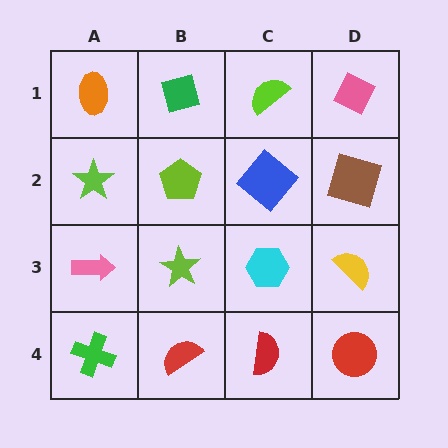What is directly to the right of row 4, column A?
A red semicircle.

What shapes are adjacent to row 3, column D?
A brown square (row 2, column D), a red circle (row 4, column D), a cyan hexagon (row 3, column C).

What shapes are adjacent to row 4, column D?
A yellow semicircle (row 3, column D), a red semicircle (row 4, column C).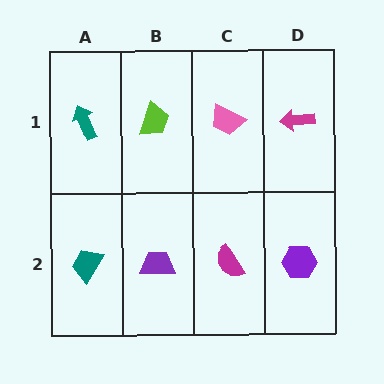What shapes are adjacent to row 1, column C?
A magenta semicircle (row 2, column C), a lime trapezoid (row 1, column B), a magenta arrow (row 1, column D).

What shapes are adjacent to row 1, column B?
A purple trapezoid (row 2, column B), a teal arrow (row 1, column A), a pink trapezoid (row 1, column C).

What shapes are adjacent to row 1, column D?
A purple hexagon (row 2, column D), a pink trapezoid (row 1, column C).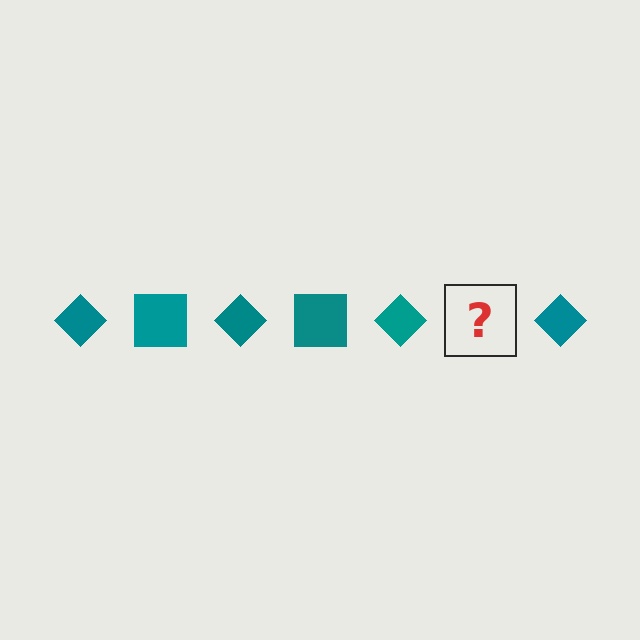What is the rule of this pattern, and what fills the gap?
The rule is that the pattern cycles through diamond, square shapes in teal. The gap should be filled with a teal square.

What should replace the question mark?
The question mark should be replaced with a teal square.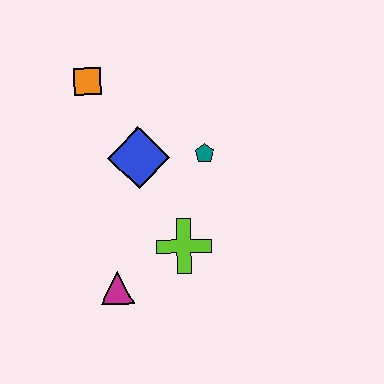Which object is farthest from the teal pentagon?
The magenta triangle is farthest from the teal pentagon.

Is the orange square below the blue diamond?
No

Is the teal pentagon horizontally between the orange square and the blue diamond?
No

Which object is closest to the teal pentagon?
The blue diamond is closest to the teal pentagon.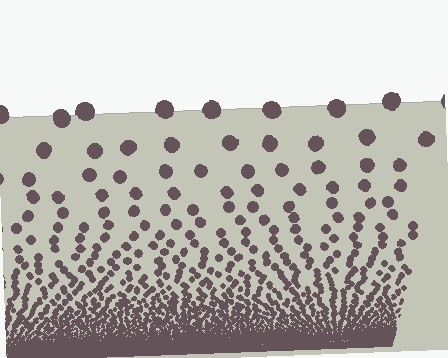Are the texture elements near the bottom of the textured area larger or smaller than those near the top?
Smaller. The gradient is inverted — elements near the bottom are smaller and denser.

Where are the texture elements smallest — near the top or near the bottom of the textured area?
Near the bottom.